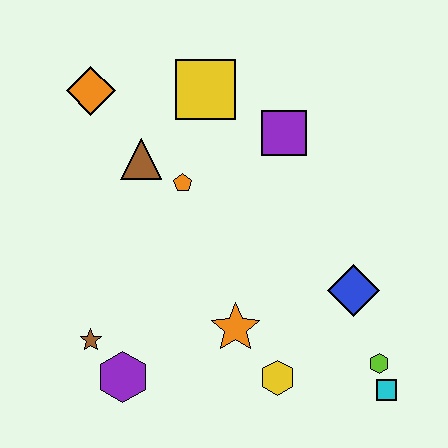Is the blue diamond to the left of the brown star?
No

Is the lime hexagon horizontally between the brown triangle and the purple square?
No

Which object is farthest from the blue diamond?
The orange diamond is farthest from the blue diamond.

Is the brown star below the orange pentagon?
Yes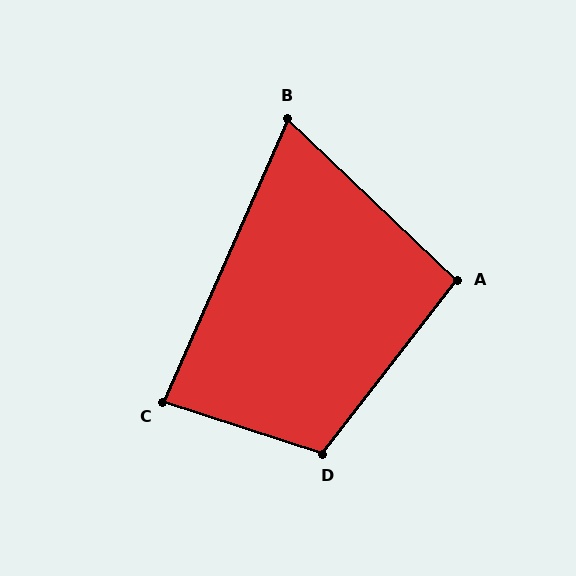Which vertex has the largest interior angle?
D, at approximately 110 degrees.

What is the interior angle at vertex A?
Approximately 96 degrees (obtuse).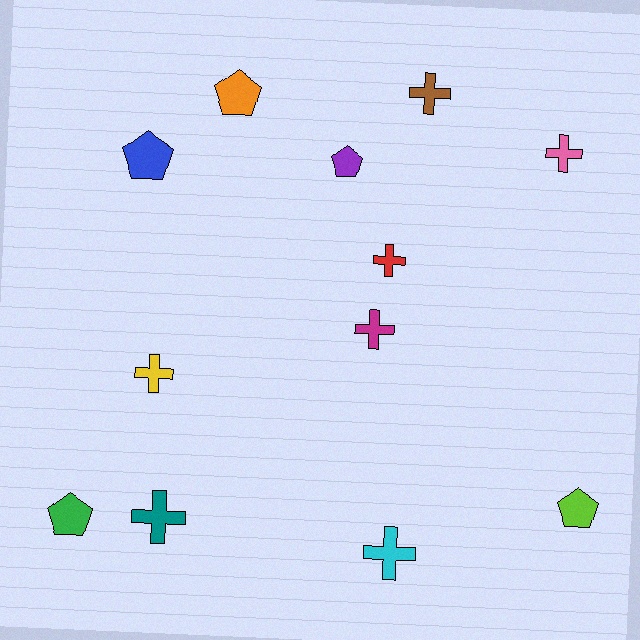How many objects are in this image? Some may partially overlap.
There are 12 objects.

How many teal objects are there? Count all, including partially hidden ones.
There is 1 teal object.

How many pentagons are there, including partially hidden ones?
There are 5 pentagons.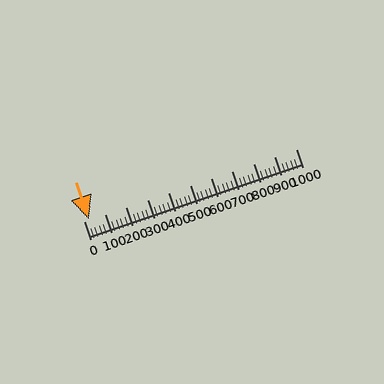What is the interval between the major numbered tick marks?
The major tick marks are spaced 100 units apart.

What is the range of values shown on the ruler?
The ruler shows values from 0 to 1000.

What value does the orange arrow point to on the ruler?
The orange arrow points to approximately 25.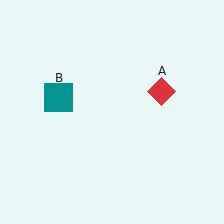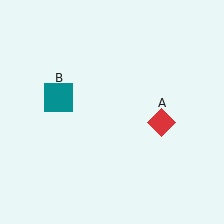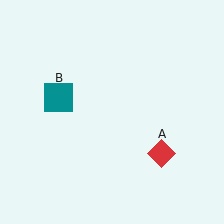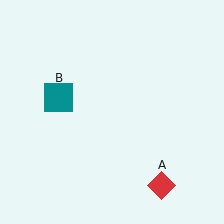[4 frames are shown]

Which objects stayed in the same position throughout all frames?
Teal square (object B) remained stationary.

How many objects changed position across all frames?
1 object changed position: red diamond (object A).